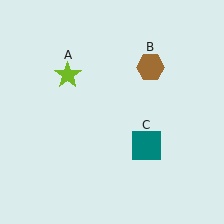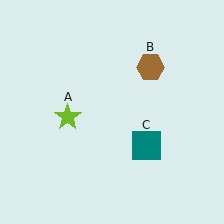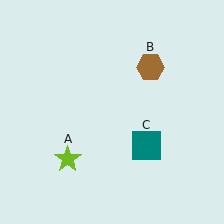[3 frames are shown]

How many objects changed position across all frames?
1 object changed position: lime star (object A).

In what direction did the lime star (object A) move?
The lime star (object A) moved down.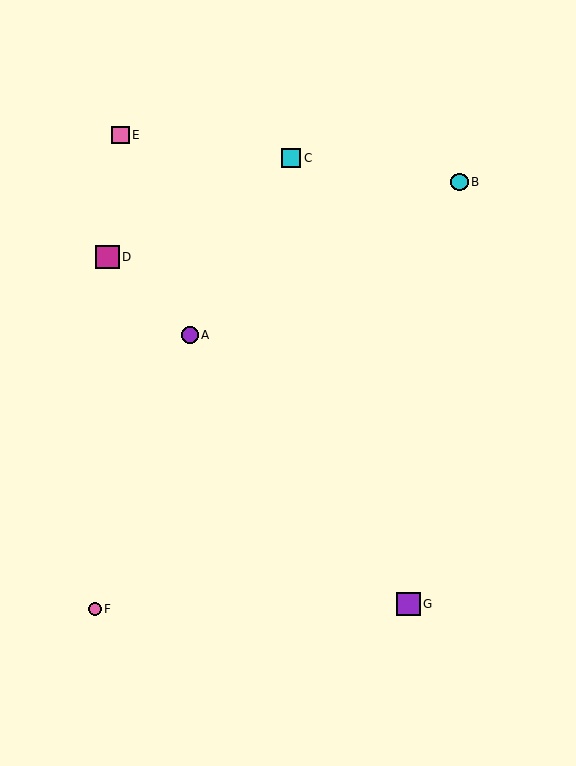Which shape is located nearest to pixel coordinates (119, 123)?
The pink square (labeled E) at (120, 135) is nearest to that location.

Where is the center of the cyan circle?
The center of the cyan circle is at (459, 182).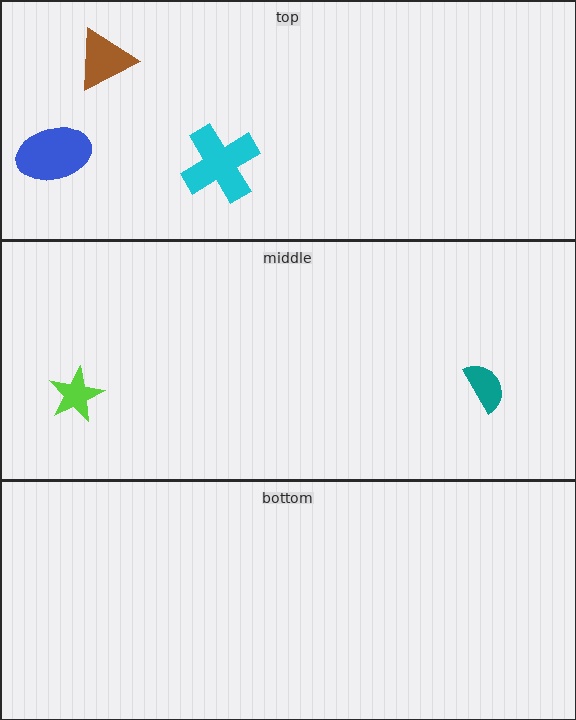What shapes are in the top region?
The brown triangle, the blue ellipse, the cyan cross.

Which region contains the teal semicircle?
The middle region.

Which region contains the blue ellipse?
The top region.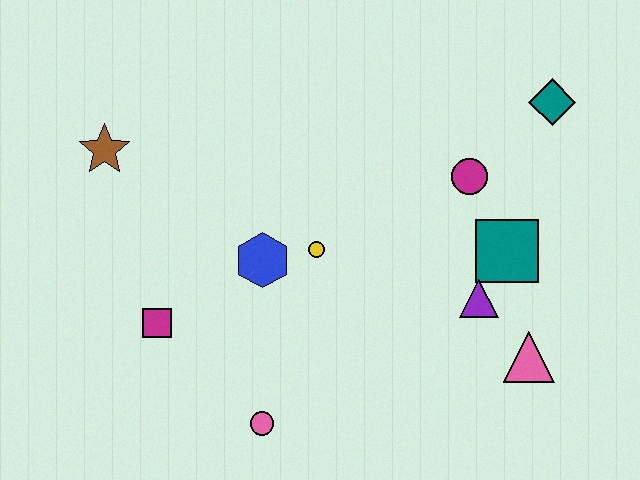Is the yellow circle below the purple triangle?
No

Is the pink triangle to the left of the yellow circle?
No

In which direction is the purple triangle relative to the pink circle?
The purple triangle is to the right of the pink circle.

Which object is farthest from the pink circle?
The teal diamond is farthest from the pink circle.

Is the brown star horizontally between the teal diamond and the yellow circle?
No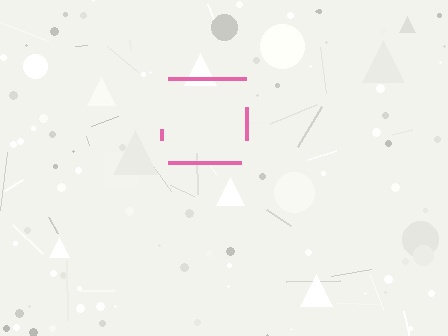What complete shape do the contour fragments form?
The contour fragments form a square.